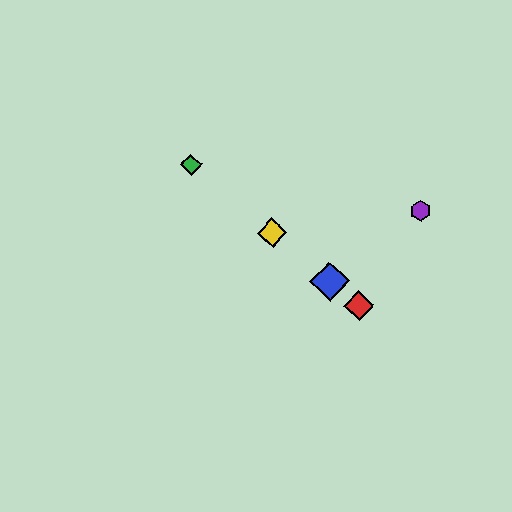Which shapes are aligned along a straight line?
The red diamond, the blue diamond, the green diamond, the yellow diamond are aligned along a straight line.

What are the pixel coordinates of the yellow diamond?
The yellow diamond is at (272, 233).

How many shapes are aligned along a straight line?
4 shapes (the red diamond, the blue diamond, the green diamond, the yellow diamond) are aligned along a straight line.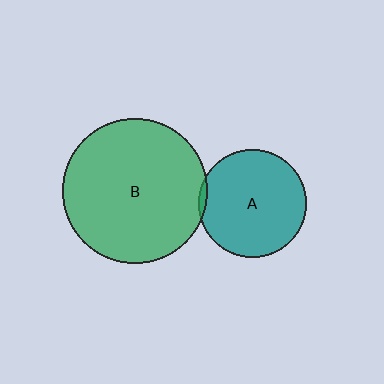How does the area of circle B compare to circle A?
Approximately 1.8 times.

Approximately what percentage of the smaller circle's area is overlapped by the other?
Approximately 5%.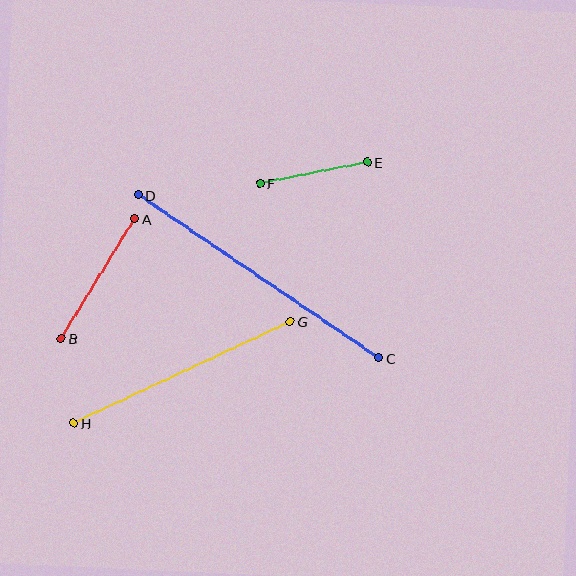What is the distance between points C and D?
The distance is approximately 291 pixels.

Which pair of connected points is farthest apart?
Points C and D are farthest apart.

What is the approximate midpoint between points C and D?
The midpoint is at approximately (258, 276) pixels.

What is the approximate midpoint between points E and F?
The midpoint is at approximately (314, 173) pixels.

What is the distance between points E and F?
The distance is approximately 109 pixels.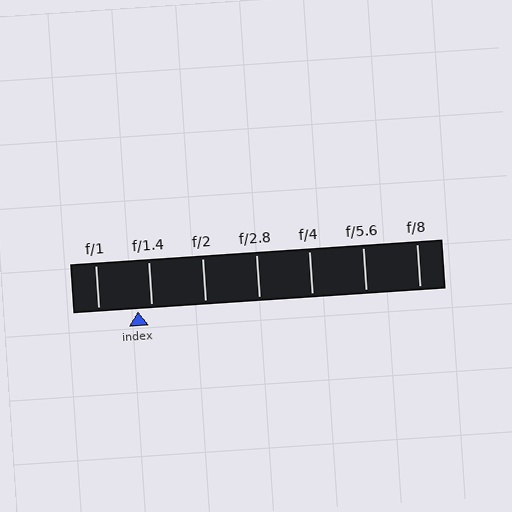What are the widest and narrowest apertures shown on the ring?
The widest aperture shown is f/1 and the narrowest is f/8.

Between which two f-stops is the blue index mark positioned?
The index mark is between f/1 and f/1.4.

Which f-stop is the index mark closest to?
The index mark is closest to f/1.4.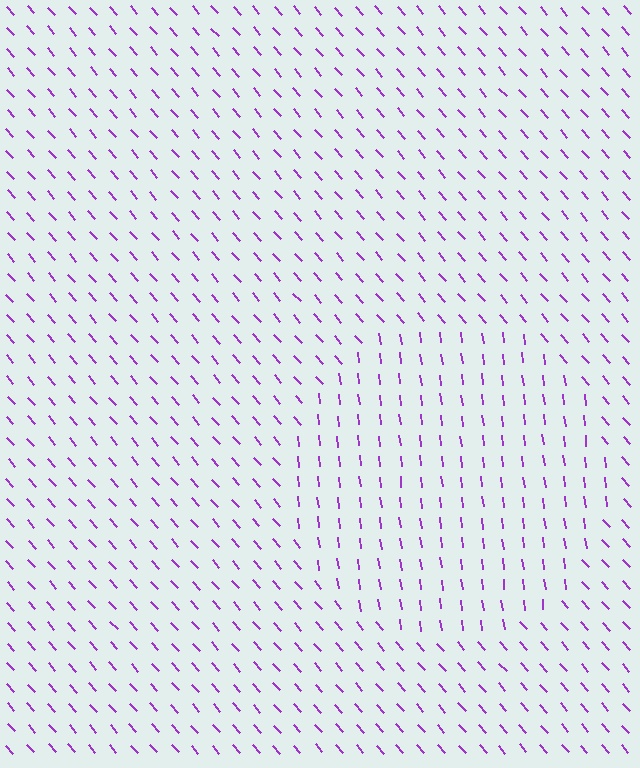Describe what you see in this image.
The image is filled with small purple line segments. A circle region in the image has lines oriented differently from the surrounding lines, creating a visible texture boundary.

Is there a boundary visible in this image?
Yes, there is a texture boundary formed by a change in line orientation.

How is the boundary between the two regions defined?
The boundary is defined purely by a change in line orientation (approximately 34 degrees difference). All lines are the same color and thickness.